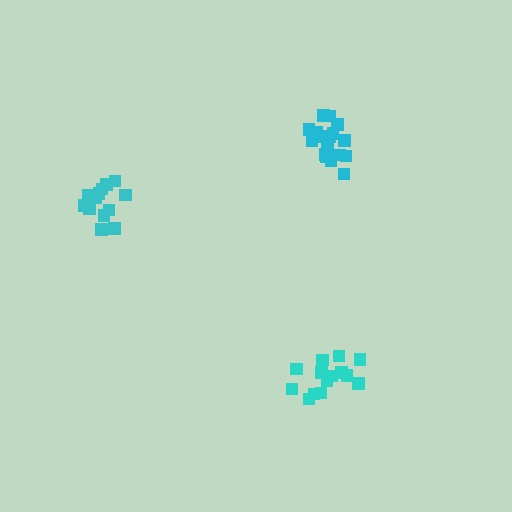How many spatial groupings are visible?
There are 3 spatial groupings.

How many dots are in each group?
Group 1: 14 dots, Group 2: 18 dots, Group 3: 13 dots (45 total).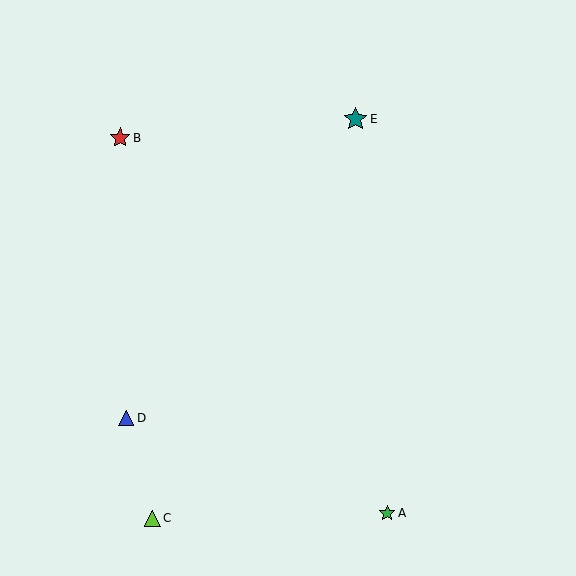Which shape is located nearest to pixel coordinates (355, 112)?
The teal star (labeled E) at (356, 119) is nearest to that location.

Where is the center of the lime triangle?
The center of the lime triangle is at (153, 518).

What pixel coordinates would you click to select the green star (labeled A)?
Click at (387, 513) to select the green star A.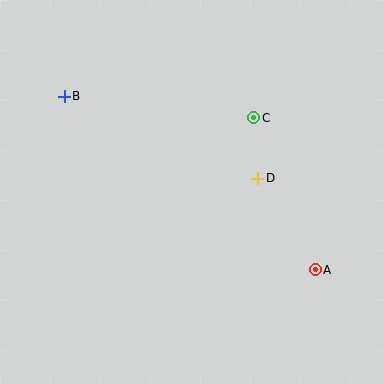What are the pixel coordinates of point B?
Point B is at (64, 96).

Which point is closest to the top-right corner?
Point C is closest to the top-right corner.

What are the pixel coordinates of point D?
Point D is at (258, 178).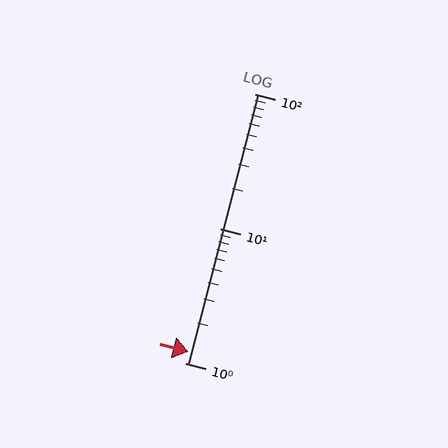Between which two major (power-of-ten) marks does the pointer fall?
The pointer is between 1 and 10.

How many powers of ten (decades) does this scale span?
The scale spans 2 decades, from 1 to 100.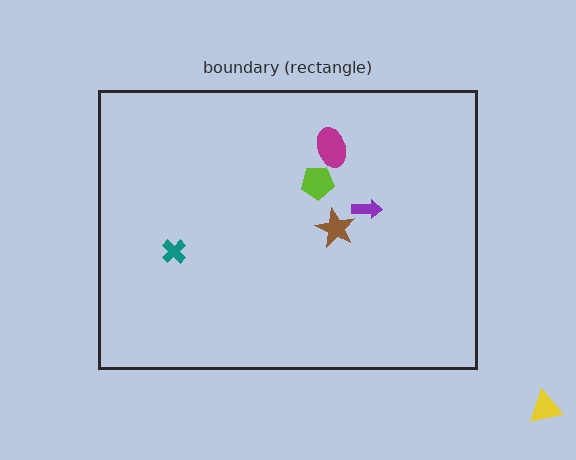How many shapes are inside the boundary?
5 inside, 1 outside.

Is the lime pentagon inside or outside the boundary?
Inside.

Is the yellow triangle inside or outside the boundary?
Outside.